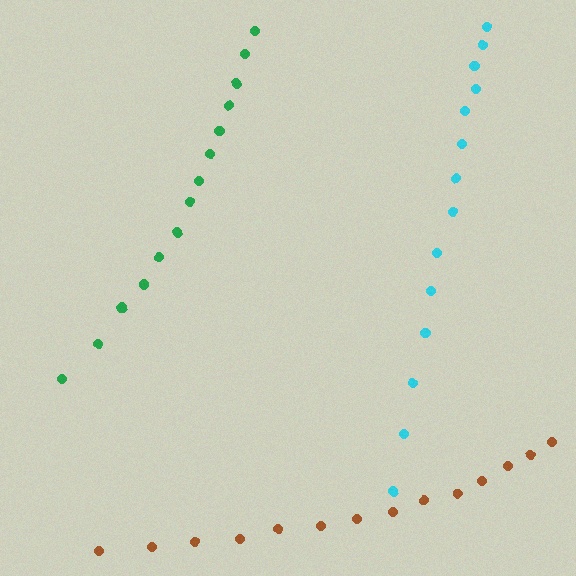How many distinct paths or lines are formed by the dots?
There are 3 distinct paths.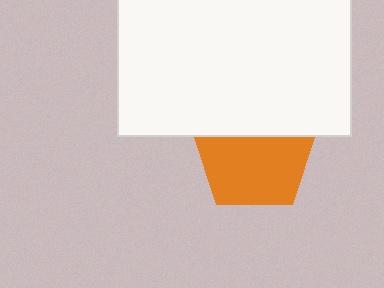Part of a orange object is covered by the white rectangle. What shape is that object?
It is a pentagon.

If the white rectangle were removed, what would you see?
You would see the complete orange pentagon.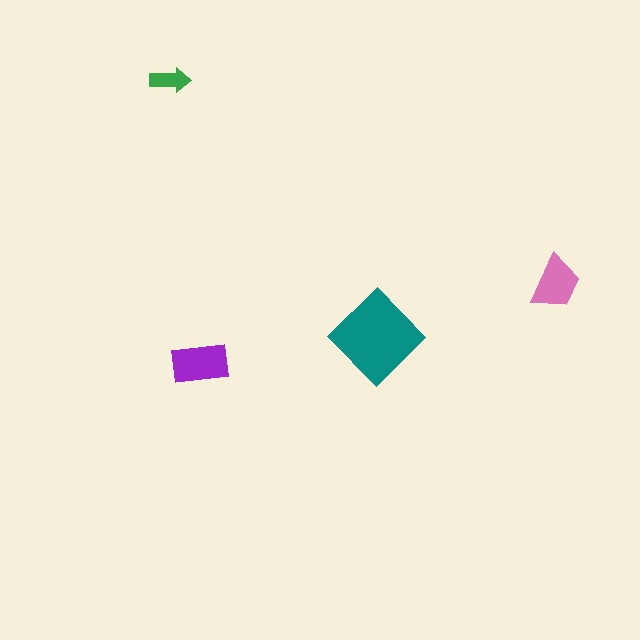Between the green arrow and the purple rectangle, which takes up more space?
The purple rectangle.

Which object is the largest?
The teal diamond.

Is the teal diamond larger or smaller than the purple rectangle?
Larger.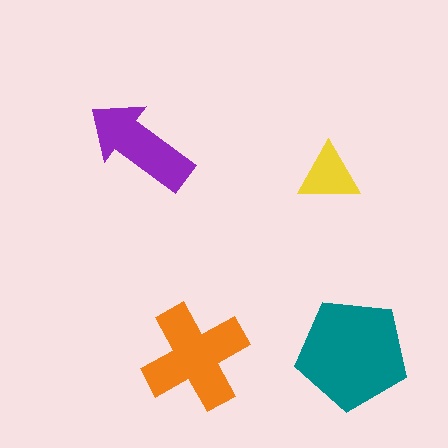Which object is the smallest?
The yellow triangle.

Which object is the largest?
The teal pentagon.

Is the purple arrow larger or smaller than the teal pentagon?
Smaller.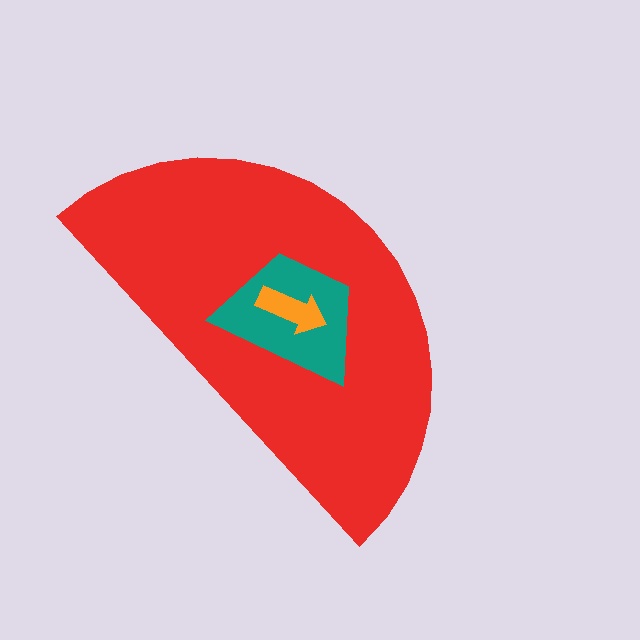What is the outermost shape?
The red semicircle.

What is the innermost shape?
The orange arrow.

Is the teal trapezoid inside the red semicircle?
Yes.